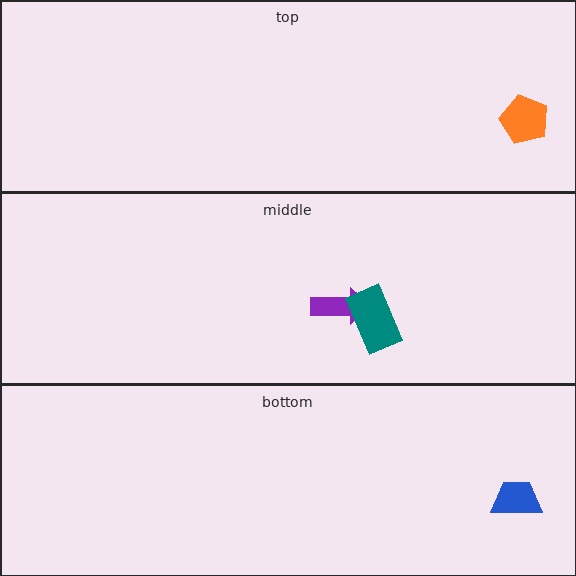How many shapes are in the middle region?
2.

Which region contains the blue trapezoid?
The bottom region.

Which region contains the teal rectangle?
The middle region.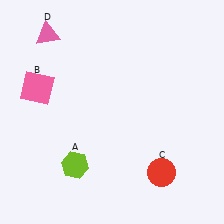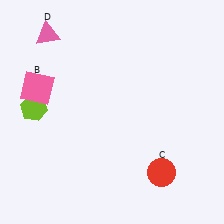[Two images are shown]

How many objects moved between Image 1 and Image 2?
1 object moved between the two images.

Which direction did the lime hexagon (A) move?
The lime hexagon (A) moved up.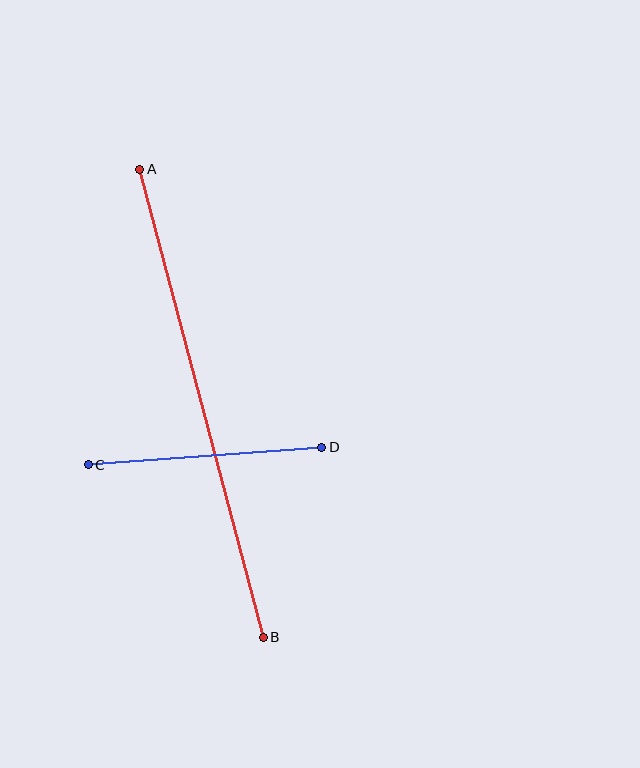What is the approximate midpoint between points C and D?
The midpoint is at approximately (205, 456) pixels.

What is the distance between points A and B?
The distance is approximately 484 pixels.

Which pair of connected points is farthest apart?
Points A and B are farthest apart.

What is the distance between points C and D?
The distance is approximately 234 pixels.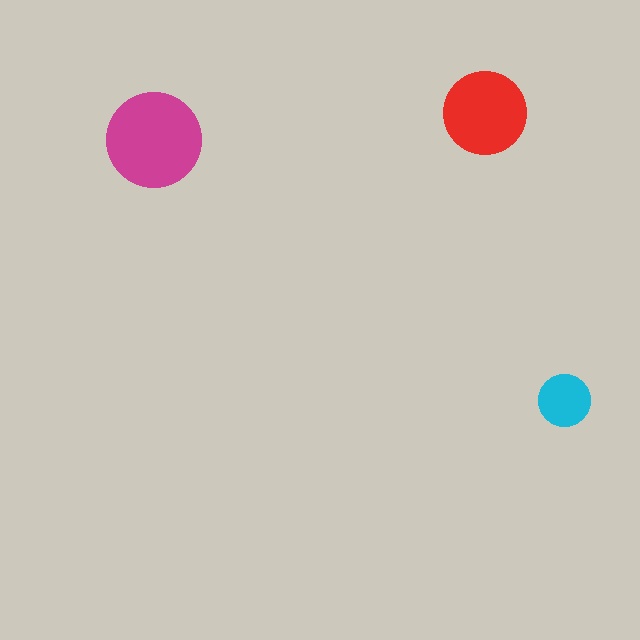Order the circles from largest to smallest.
the magenta one, the red one, the cyan one.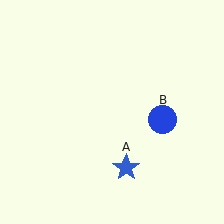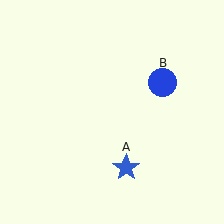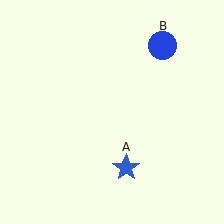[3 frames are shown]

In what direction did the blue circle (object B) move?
The blue circle (object B) moved up.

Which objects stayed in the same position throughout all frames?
Blue star (object A) remained stationary.